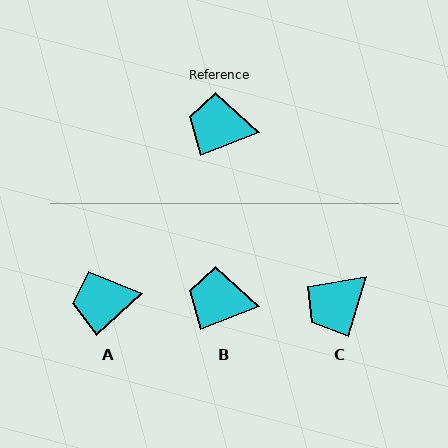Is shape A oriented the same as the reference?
No, it is off by about 21 degrees.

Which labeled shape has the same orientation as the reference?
B.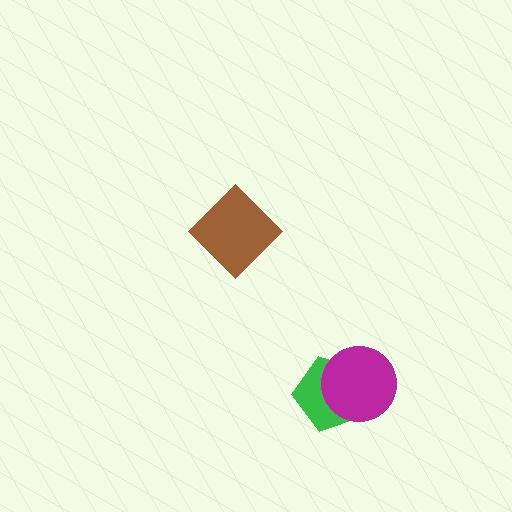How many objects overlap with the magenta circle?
1 object overlaps with the magenta circle.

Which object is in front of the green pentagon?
The magenta circle is in front of the green pentagon.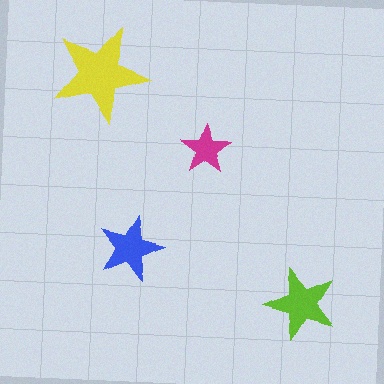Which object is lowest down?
The lime star is bottommost.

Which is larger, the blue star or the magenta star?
The blue one.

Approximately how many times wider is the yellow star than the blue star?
About 1.5 times wider.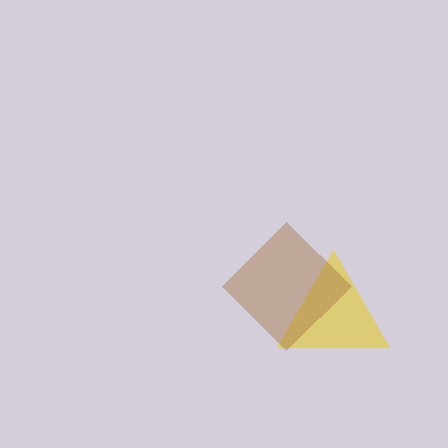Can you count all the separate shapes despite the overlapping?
Yes, there are 2 separate shapes.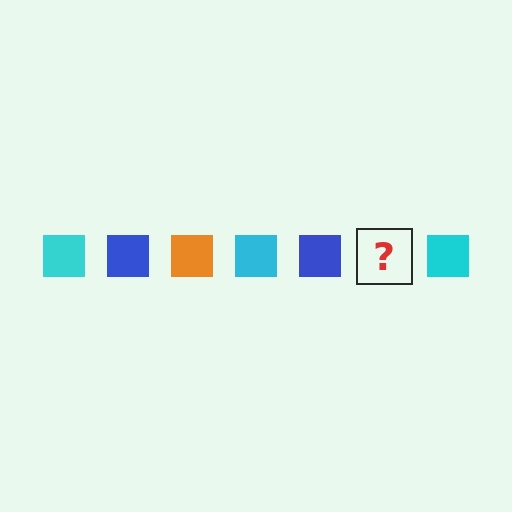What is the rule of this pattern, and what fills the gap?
The rule is that the pattern cycles through cyan, blue, orange squares. The gap should be filled with an orange square.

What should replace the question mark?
The question mark should be replaced with an orange square.